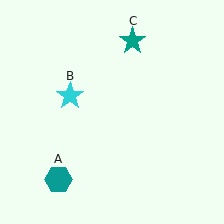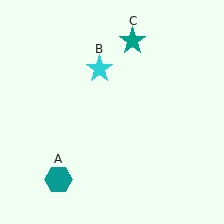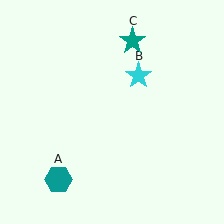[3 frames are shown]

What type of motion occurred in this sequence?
The cyan star (object B) rotated clockwise around the center of the scene.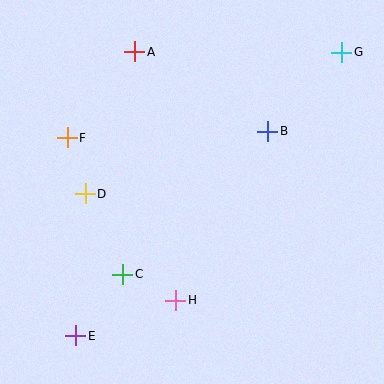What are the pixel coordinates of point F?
Point F is at (67, 138).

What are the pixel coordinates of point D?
Point D is at (85, 194).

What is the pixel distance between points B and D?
The distance between B and D is 193 pixels.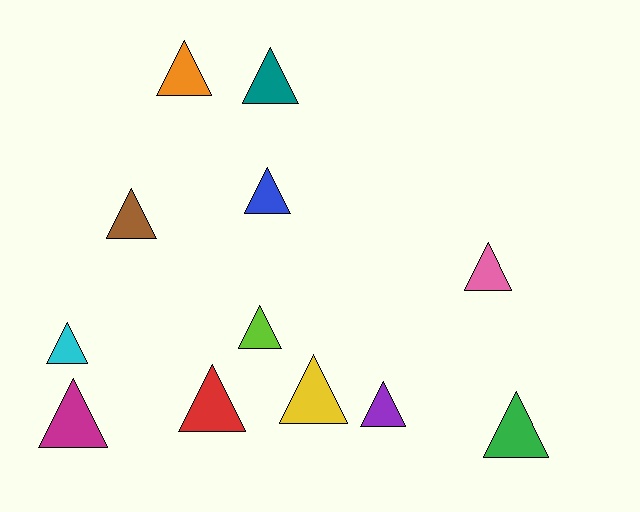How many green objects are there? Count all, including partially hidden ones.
There is 1 green object.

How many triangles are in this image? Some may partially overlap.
There are 12 triangles.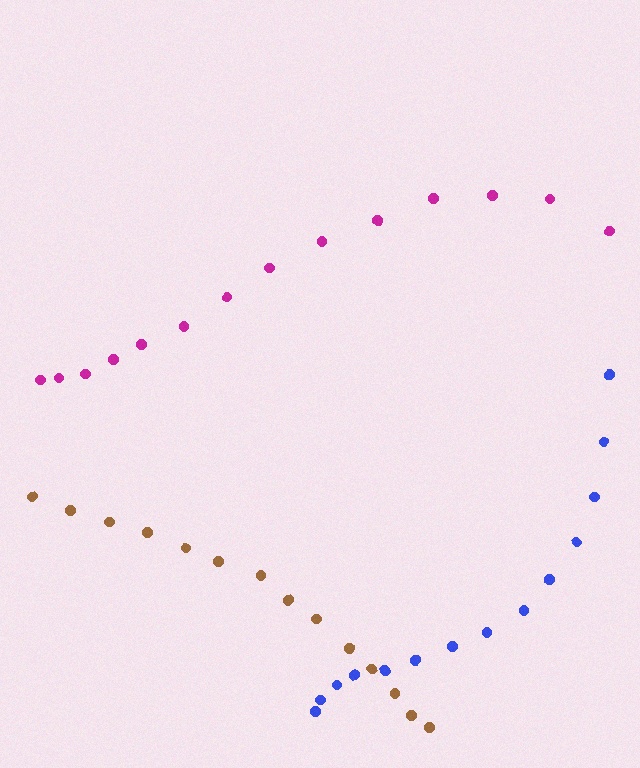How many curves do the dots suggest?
There are 3 distinct paths.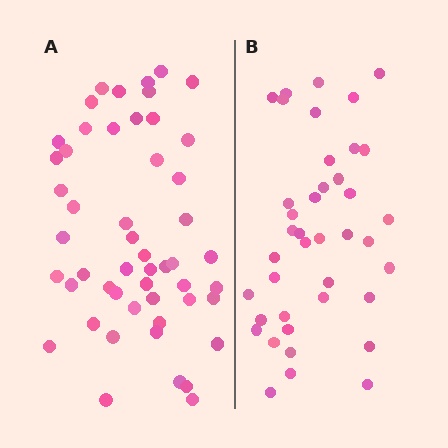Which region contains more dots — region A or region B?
Region A (the left region) has more dots.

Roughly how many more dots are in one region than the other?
Region A has roughly 12 or so more dots than region B.